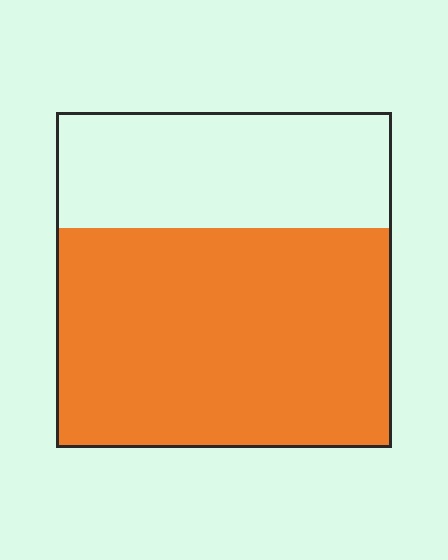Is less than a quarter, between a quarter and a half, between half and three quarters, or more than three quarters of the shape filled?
Between half and three quarters.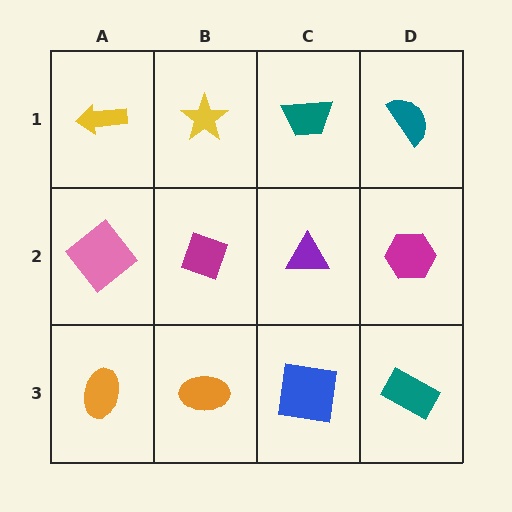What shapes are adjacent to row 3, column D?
A magenta hexagon (row 2, column D), a blue square (row 3, column C).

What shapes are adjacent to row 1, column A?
A pink diamond (row 2, column A), a yellow star (row 1, column B).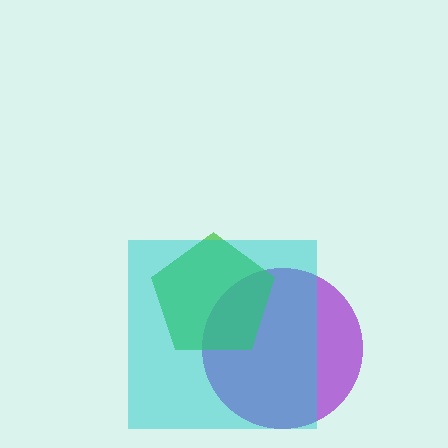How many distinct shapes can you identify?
There are 3 distinct shapes: a purple circle, a green pentagon, a cyan square.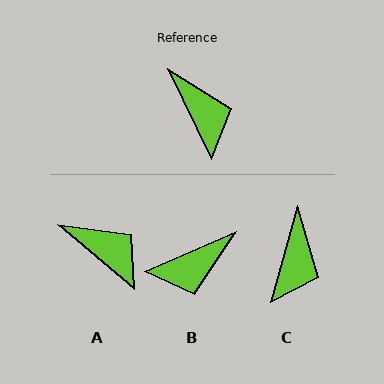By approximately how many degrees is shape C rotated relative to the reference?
Approximately 42 degrees clockwise.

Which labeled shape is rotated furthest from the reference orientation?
B, about 93 degrees away.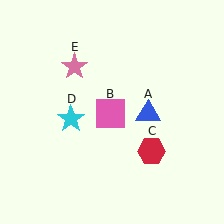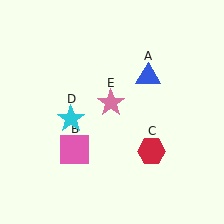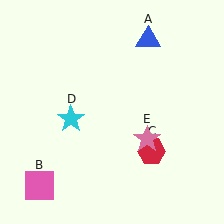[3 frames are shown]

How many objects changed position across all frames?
3 objects changed position: blue triangle (object A), pink square (object B), pink star (object E).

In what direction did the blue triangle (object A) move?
The blue triangle (object A) moved up.